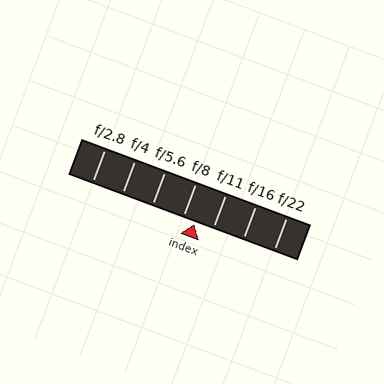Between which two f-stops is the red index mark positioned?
The index mark is between f/8 and f/11.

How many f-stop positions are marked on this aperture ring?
There are 7 f-stop positions marked.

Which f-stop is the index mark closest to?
The index mark is closest to f/8.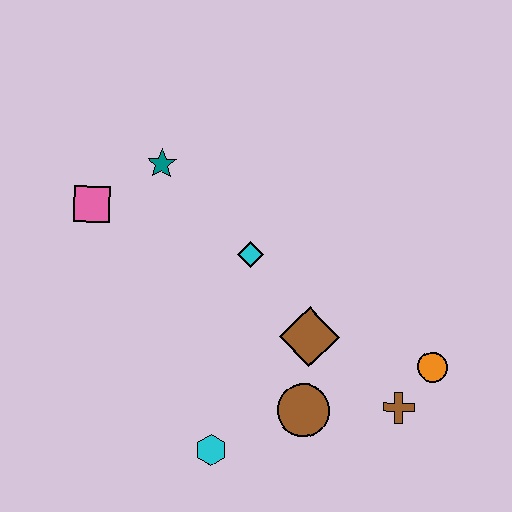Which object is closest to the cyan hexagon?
The brown circle is closest to the cyan hexagon.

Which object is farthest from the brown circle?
The pink square is farthest from the brown circle.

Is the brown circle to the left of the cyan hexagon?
No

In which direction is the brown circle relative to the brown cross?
The brown circle is to the left of the brown cross.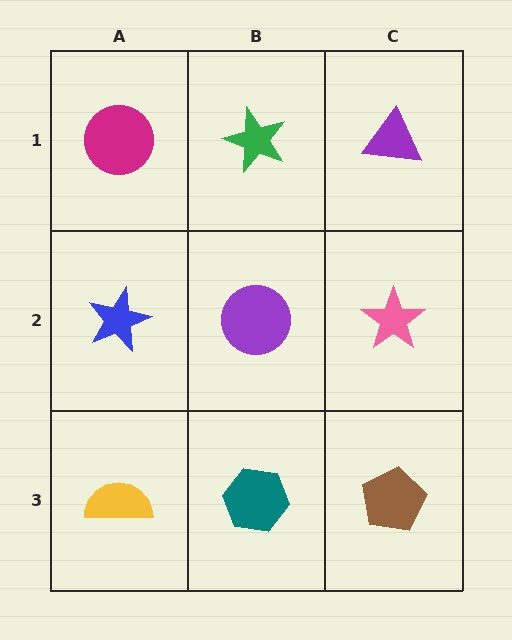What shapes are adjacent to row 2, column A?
A magenta circle (row 1, column A), a yellow semicircle (row 3, column A), a purple circle (row 2, column B).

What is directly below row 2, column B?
A teal hexagon.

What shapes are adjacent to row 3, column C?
A pink star (row 2, column C), a teal hexagon (row 3, column B).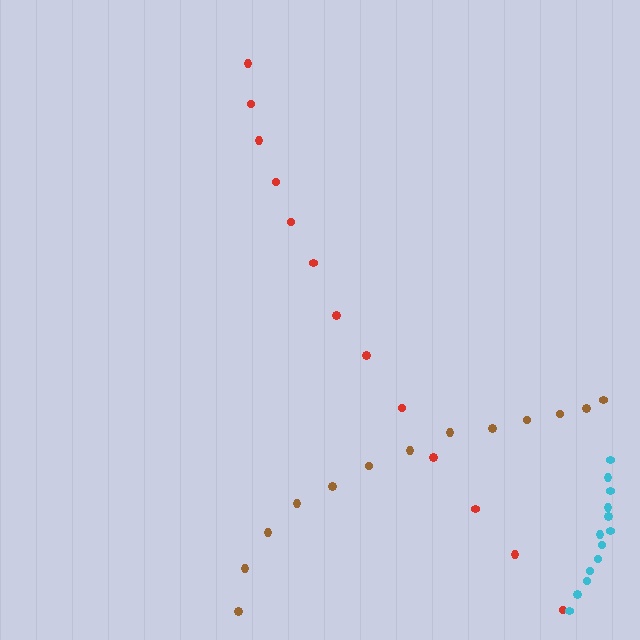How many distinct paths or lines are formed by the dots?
There are 3 distinct paths.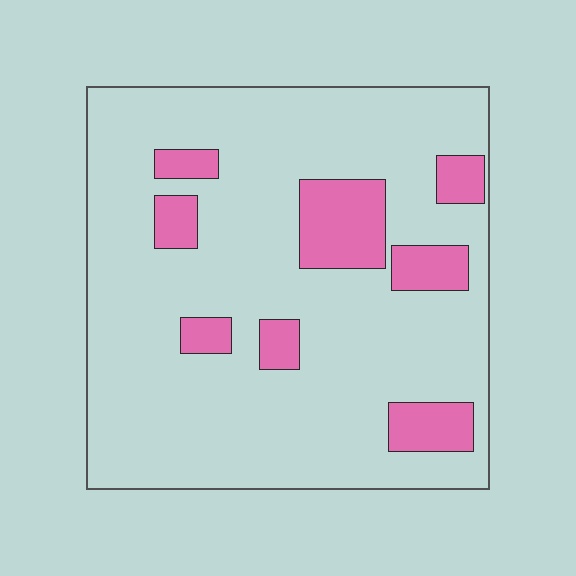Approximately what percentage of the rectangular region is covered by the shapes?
Approximately 15%.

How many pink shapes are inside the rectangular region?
8.